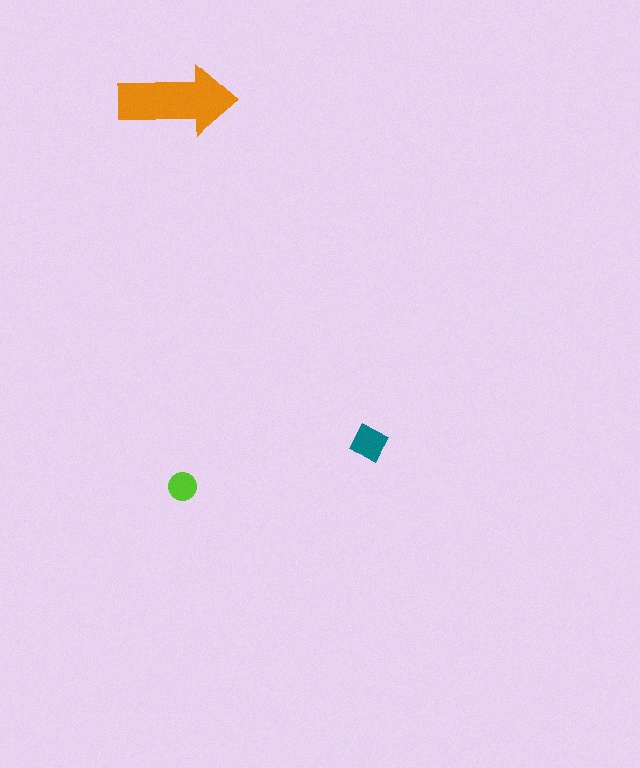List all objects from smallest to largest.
The lime circle, the teal diamond, the orange arrow.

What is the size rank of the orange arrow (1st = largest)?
1st.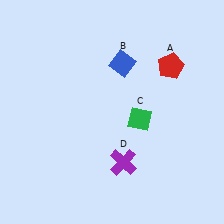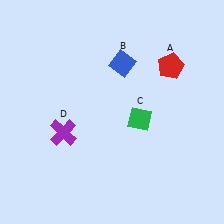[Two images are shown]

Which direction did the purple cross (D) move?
The purple cross (D) moved left.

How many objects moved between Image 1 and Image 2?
1 object moved between the two images.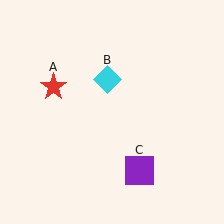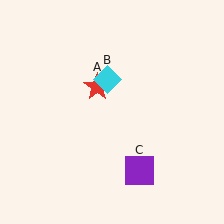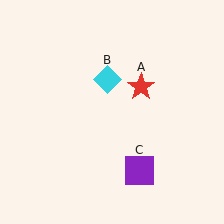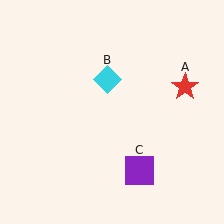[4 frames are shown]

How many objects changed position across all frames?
1 object changed position: red star (object A).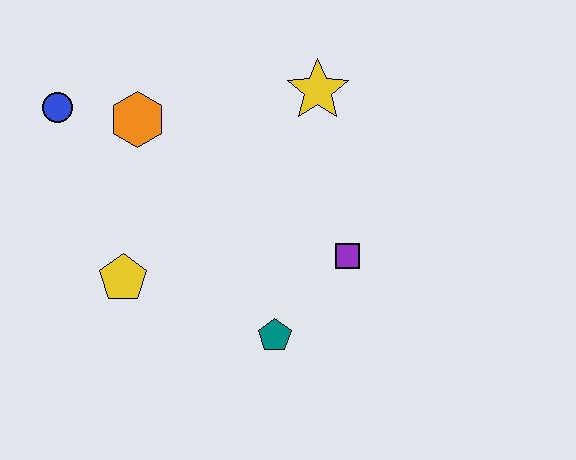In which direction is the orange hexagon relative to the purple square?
The orange hexagon is to the left of the purple square.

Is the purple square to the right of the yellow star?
Yes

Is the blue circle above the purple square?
Yes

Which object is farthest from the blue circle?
The purple square is farthest from the blue circle.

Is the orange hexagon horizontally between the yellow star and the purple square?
No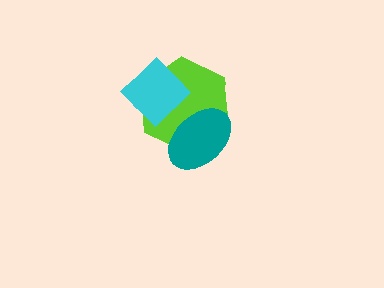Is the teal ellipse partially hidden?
No, no other shape covers it.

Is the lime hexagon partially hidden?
Yes, it is partially covered by another shape.